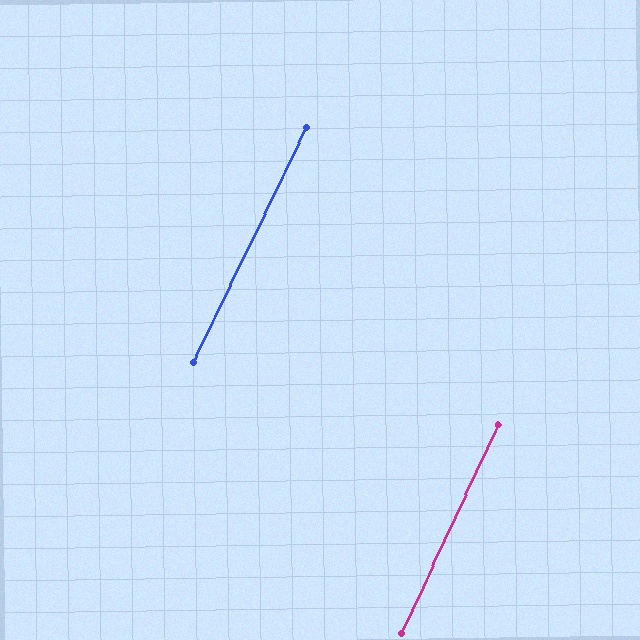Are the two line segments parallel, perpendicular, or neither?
Parallel — their directions differ by only 1.3°.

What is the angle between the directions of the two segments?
Approximately 1 degree.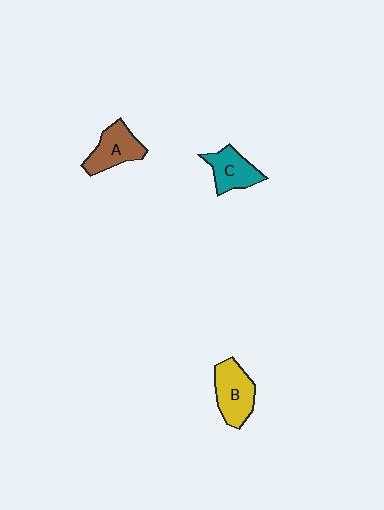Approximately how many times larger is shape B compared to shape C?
Approximately 1.2 times.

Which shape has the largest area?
Shape B (yellow).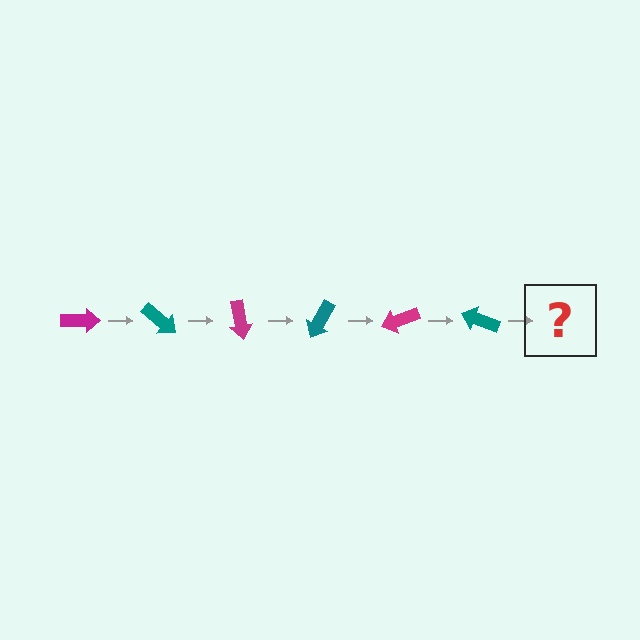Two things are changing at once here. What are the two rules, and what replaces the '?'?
The two rules are that it rotates 40 degrees each step and the color cycles through magenta and teal. The '?' should be a magenta arrow, rotated 240 degrees from the start.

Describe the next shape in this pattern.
It should be a magenta arrow, rotated 240 degrees from the start.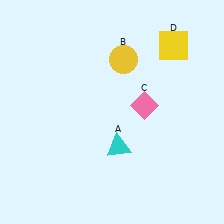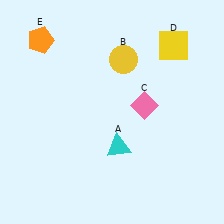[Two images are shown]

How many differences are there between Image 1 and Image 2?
There is 1 difference between the two images.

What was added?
An orange pentagon (E) was added in Image 2.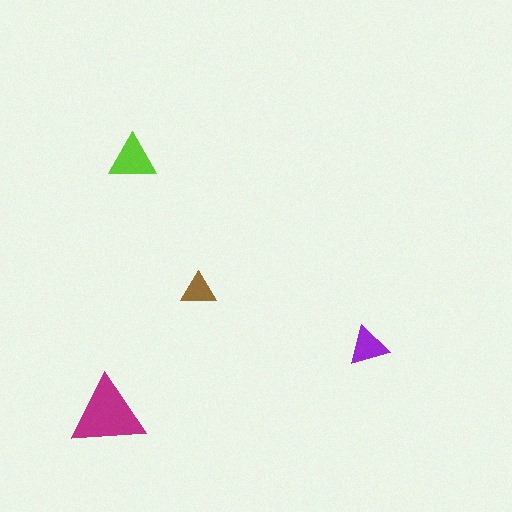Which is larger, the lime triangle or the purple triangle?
The lime one.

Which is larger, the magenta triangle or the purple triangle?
The magenta one.